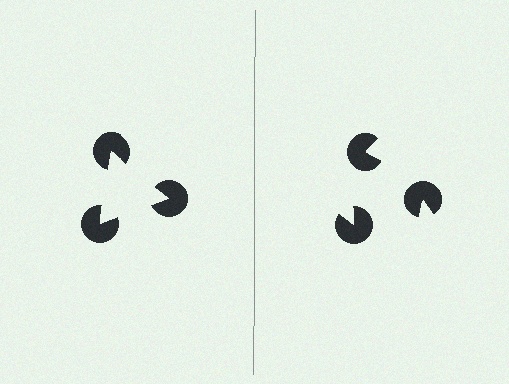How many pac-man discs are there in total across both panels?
6 — 3 on each side.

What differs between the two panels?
The pac-man discs are positioned identically on both sides; only the wedge orientations differ. On the left they align to a triangle; on the right they are misaligned.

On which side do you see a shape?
An illusory triangle appears on the left side. On the right side the wedge cuts are rotated, so no coherent shape forms.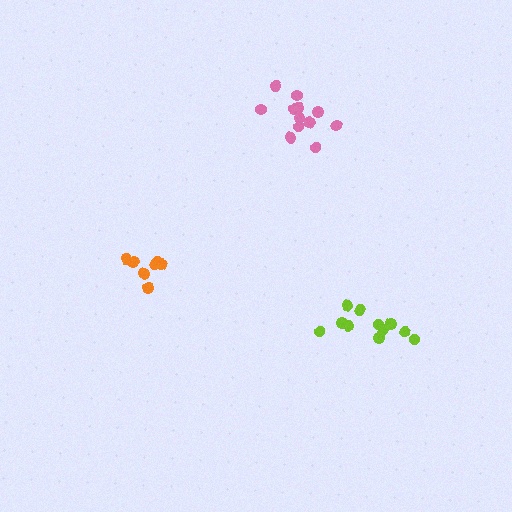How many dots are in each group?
Group 1: 11 dots, Group 2: 13 dots, Group 3: 7 dots (31 total).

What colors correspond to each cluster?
The clusters are colored: lime, pink, orange.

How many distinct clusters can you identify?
There are 3 distinct clusters.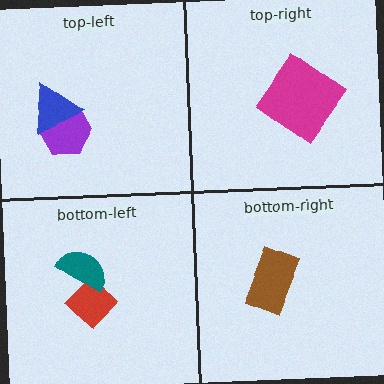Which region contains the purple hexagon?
The top-left region.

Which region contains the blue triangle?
The top-left region.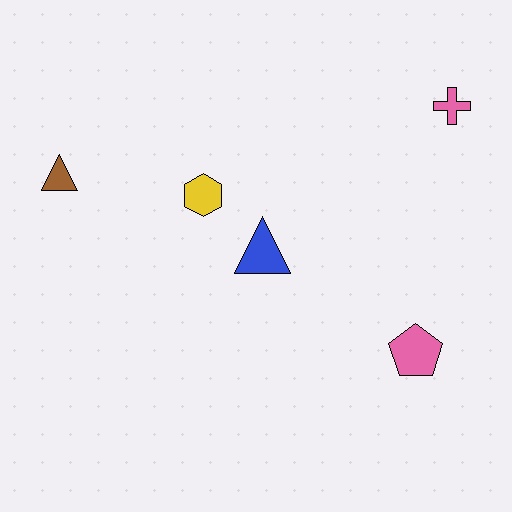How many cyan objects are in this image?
There are no cyan objects.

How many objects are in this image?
There are 5 objects.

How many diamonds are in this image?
There are no diamonds.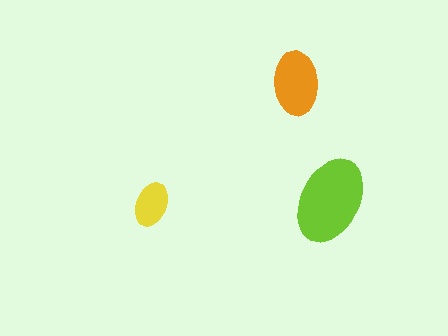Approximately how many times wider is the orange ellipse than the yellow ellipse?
About 1.5 times wider.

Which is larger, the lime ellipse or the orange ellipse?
The lime one.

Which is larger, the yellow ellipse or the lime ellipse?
The lime one.